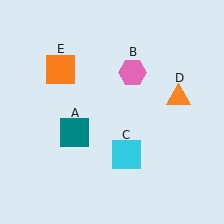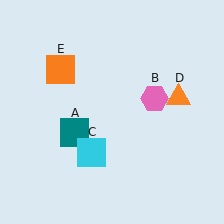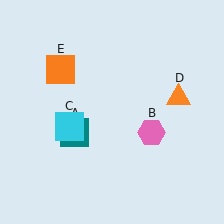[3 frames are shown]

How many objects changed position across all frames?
2 objects changed position: pink hexagon (object B), cyan square (object C).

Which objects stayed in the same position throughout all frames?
Teal square (object A) and orange triangle (object D) and orange square (object E) remained stationary.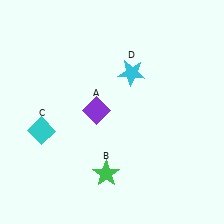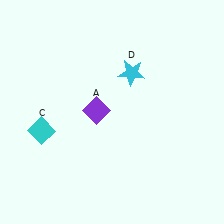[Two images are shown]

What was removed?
The green star (B) was removed in Image 2.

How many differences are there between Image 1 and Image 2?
There is 1 difference between the two images.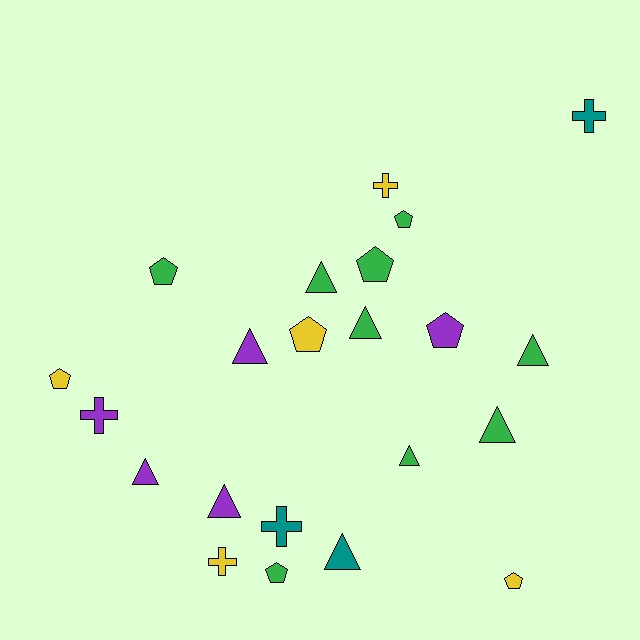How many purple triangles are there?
There are 3 purple triangles.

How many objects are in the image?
There are 22 objects.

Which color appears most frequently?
Green, with 9 objects.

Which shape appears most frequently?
Triangle, with 9 objects.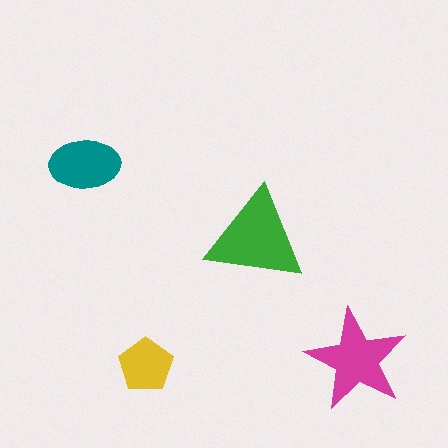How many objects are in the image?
There are 4 objects in the image.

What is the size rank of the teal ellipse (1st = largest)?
3rd.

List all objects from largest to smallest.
The green triangle, the magenta star, the teal ellipse, the yellow pentagon.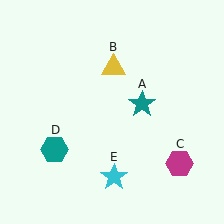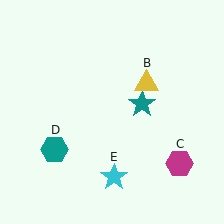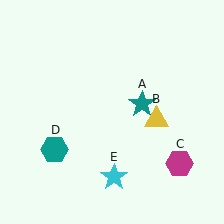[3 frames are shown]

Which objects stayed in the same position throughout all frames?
Teal star (object A) and magenta hexagon (object C) and teal hexagon (object D) and cyan star (object E) remained stationary.